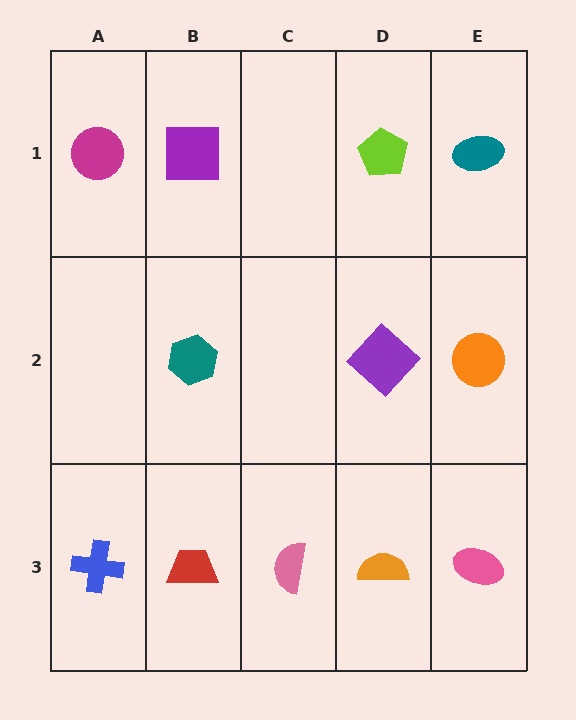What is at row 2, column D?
A purple diamond.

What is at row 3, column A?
A blue cross.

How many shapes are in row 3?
5 shapes.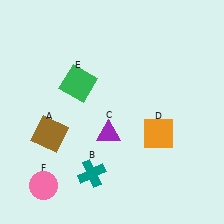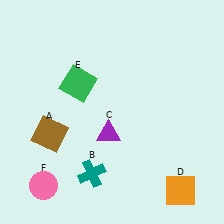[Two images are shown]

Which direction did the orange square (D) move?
The orange square (D) moved down.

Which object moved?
The orange square (D) moved down.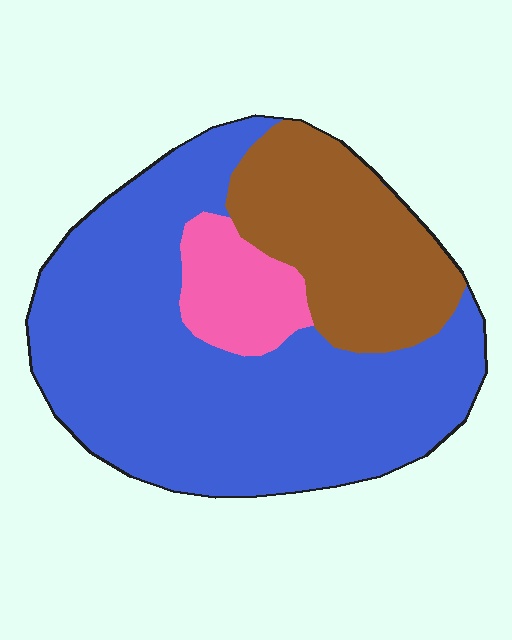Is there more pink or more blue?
Blue.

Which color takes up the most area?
Blue, at roughly 65%.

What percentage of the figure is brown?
Brown takes up between a quarter and a half of the figure.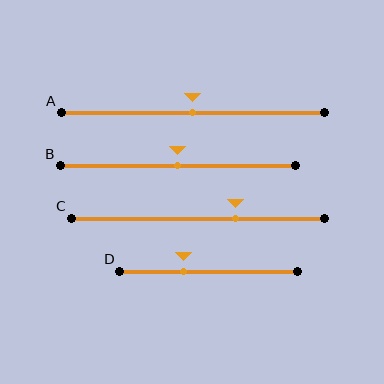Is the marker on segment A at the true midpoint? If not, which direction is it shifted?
Yes, the marker on segment A is at the true midpoint.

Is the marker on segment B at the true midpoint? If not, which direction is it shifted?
Yes, the marker on segment B is at the true midpoint.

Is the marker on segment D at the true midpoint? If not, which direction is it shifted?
No, the marker on segment D is shifted to the left by about 14% of the segment length.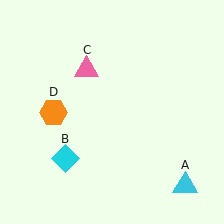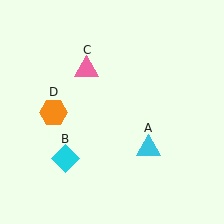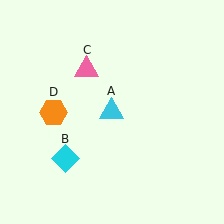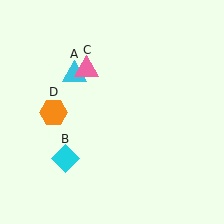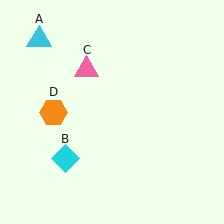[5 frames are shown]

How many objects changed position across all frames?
1 object changed position: cyan triangle (object A).